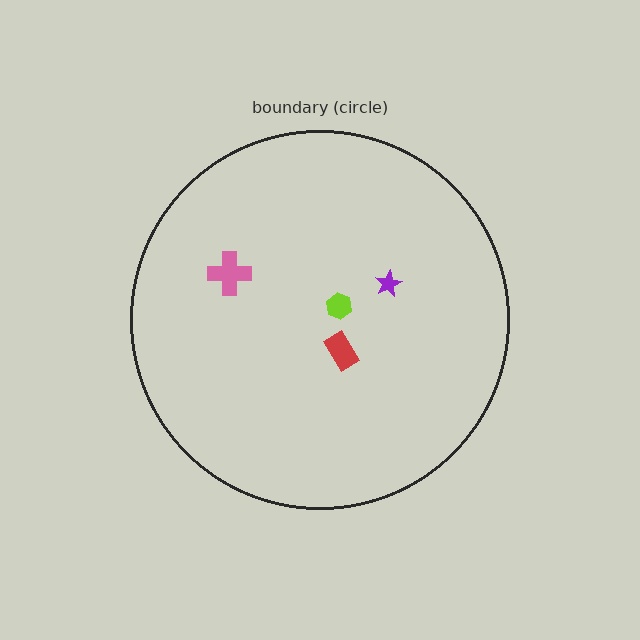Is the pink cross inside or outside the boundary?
Inside.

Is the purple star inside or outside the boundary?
Inside.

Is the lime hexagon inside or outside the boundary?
Inside.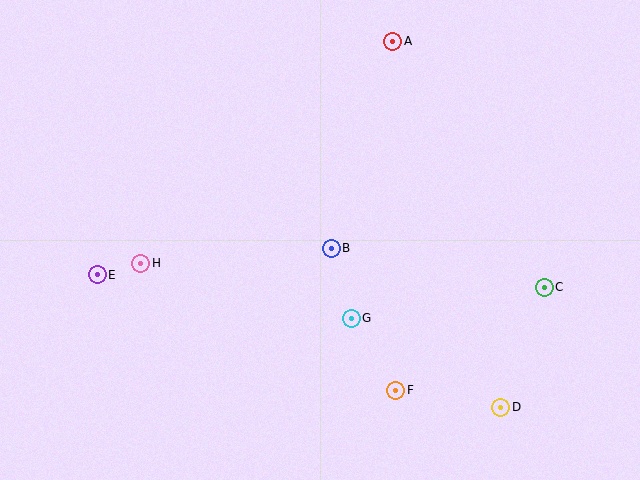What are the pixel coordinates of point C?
Point C is at (544, 287).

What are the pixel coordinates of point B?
Point B is at (331, 248).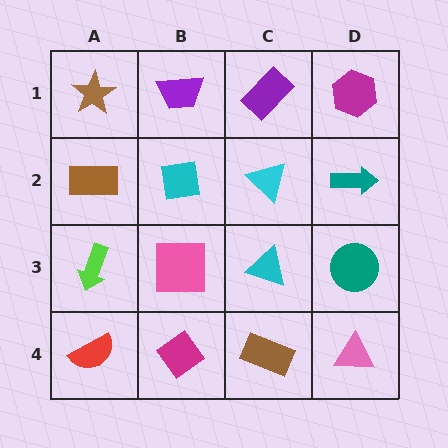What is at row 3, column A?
A lime arrow.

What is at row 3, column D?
A teal circle.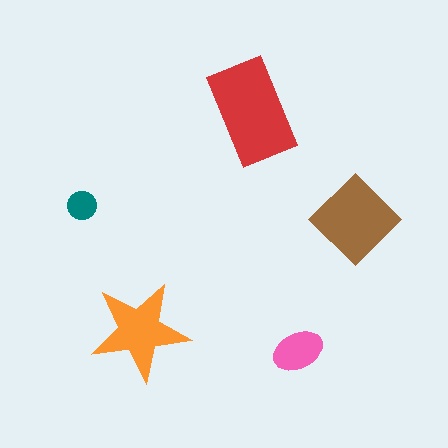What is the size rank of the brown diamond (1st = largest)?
2nd.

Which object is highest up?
The red rectangle is topmost.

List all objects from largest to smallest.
The red rectangle, the brown diamond, the orange star, the pink ellipse, the teal circle.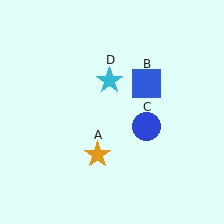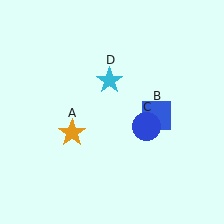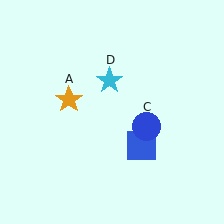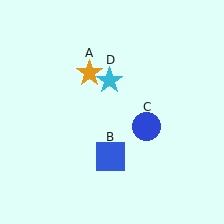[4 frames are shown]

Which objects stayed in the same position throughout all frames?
Blue circle (object C) and cyan star (object D) remained stationary.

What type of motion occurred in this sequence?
The orange star (object A), blue square (object B) rotated clockwise around the center of the scene.